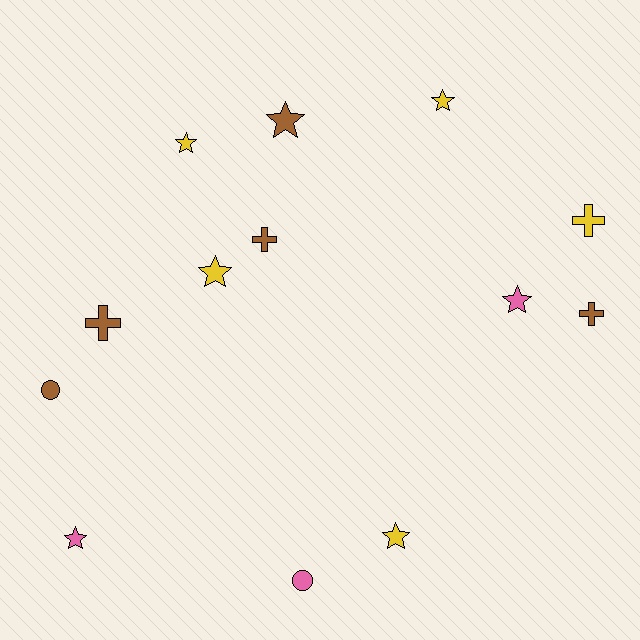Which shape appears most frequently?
Star, with 7 objects.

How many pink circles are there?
There is 1 pink circle.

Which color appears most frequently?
Brown, with 5 objects.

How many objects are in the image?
There are 13 objects.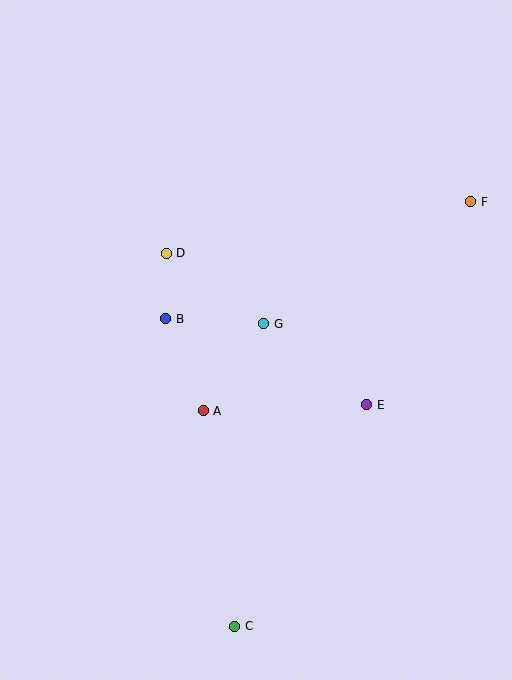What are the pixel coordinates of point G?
Point G is at (264, 324).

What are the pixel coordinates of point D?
Point D is at (166, 253).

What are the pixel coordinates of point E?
Point E is at (367, 405).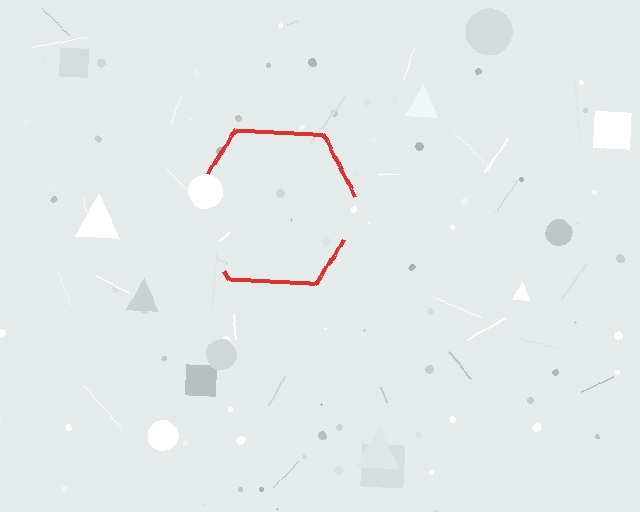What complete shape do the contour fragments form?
The contour fragments form a hexagon.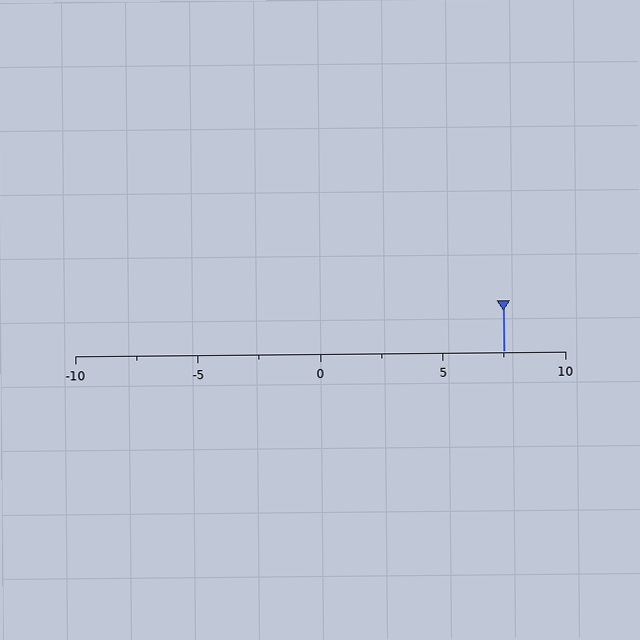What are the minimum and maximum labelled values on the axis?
The axis runs from -10 to 10.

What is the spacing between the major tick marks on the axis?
The major ticks are spaced 5 apart.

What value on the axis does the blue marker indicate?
The marker indicates approximately 7.5.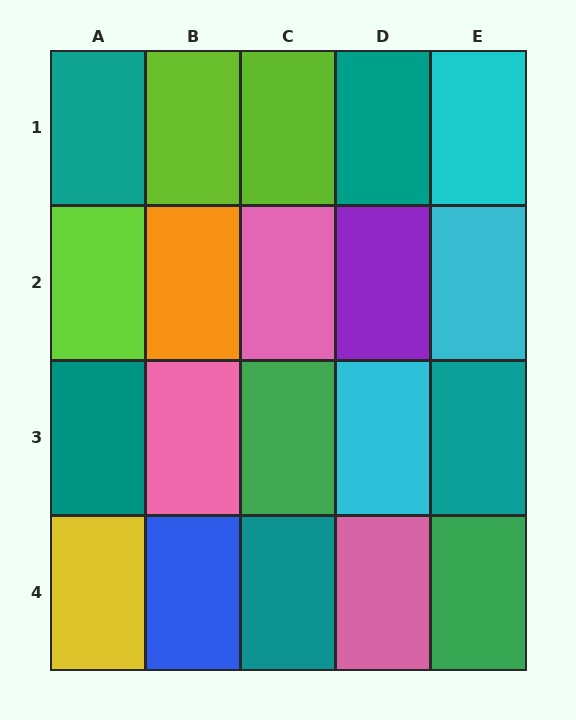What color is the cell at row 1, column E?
Cyan.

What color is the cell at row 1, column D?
Teal.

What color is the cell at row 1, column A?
Teal.